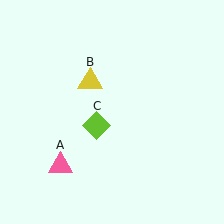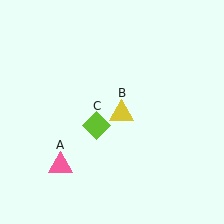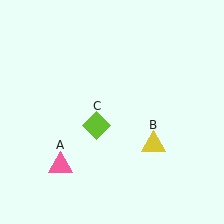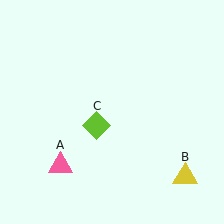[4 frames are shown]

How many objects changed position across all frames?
1 object changed position: yellow triangle (object B).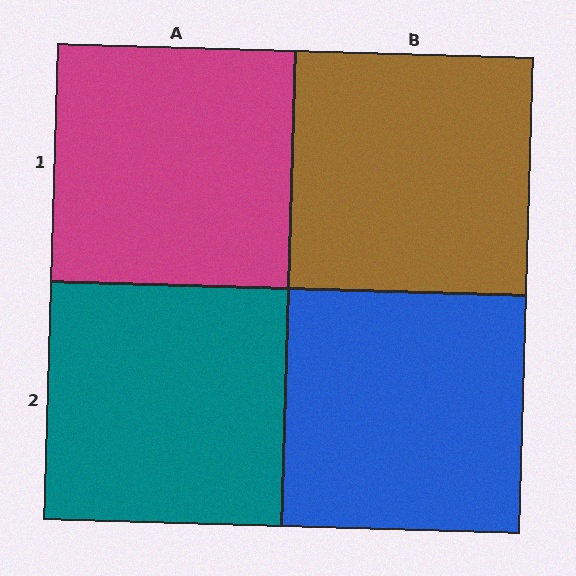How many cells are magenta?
1 cell is magenta.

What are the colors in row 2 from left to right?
Teal, blue.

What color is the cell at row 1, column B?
Brown.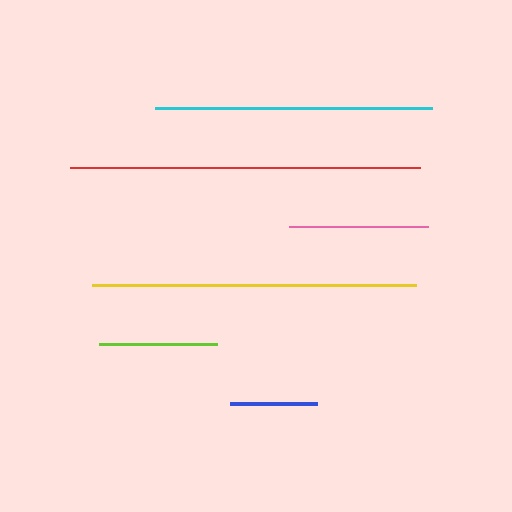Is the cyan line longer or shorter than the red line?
The red line is longer than the cyan line.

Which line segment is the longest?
The red line is the longest at approximately 350 pixels.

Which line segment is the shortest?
The blue line is the shortest at approximately 87 pixels.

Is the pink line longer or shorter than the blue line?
The pink line is longer than the blue line.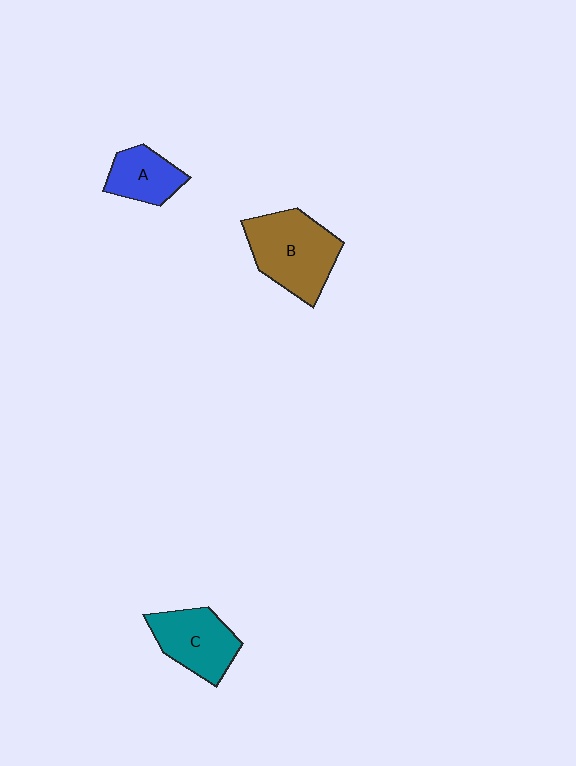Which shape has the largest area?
Shape B (brown).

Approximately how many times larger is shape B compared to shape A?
Approximately 1.8 times.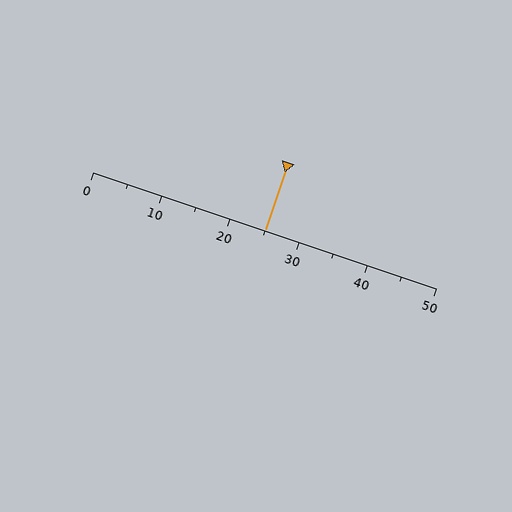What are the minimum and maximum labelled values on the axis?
The axis runs from 0 to 50.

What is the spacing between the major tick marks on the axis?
The major ticks are spaced 10 apart.